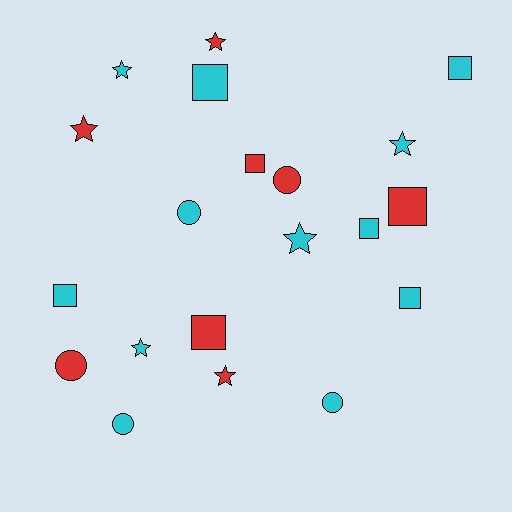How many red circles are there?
There are 2 red circles.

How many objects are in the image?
There are 20 objects.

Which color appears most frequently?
Cyan, with 12 objects.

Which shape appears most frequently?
Square, with 8 objects.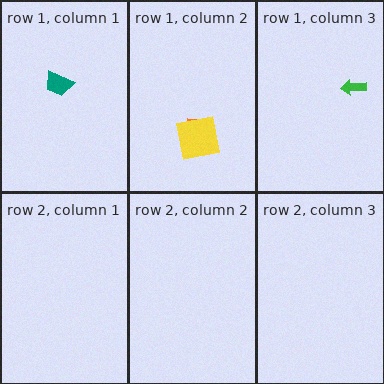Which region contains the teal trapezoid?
The row 1, column 1 region.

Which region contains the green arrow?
The row 1, column 3 region.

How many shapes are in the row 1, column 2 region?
2.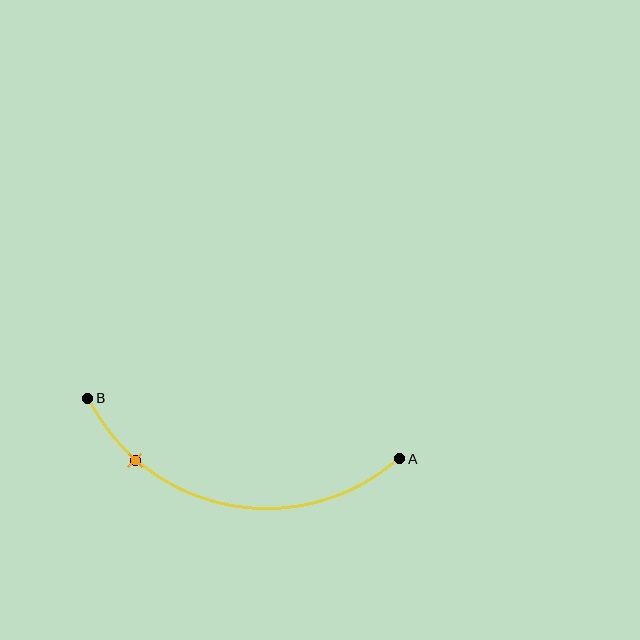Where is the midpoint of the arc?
The arc midpoint is the point on the curve farthest from the straight line joining A and B. It sits below that line.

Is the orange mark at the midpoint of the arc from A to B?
No. The orange mark lies on the arc but is closer to endpoint B. The arc midpoint would be at the point on the curve equidistant along the arc from both A and B.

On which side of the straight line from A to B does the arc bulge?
The arc bulges below the straight line connecting A and B.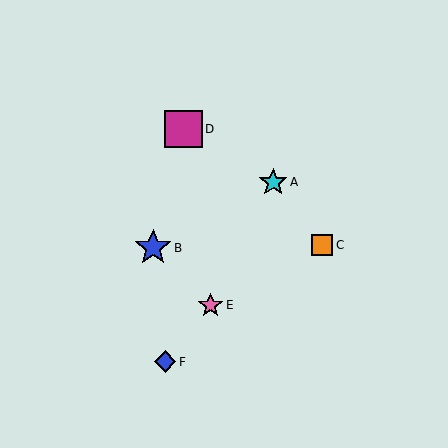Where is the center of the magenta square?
The center of the magenta square is at (184, 129).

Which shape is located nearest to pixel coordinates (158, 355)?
The blue diamond (labeled F) at (165, 362) is nearest to that location.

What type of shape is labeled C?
Shape C is an orange square.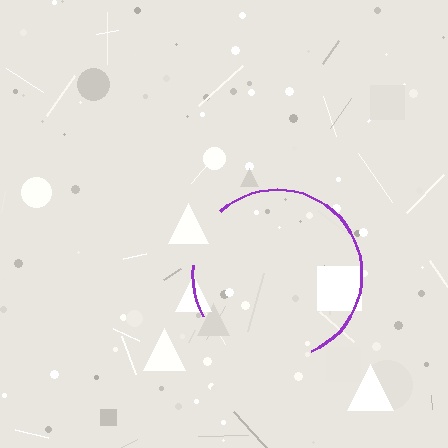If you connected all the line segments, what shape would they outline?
They would outline a circle.